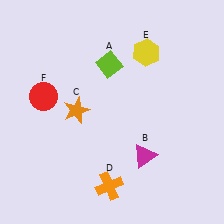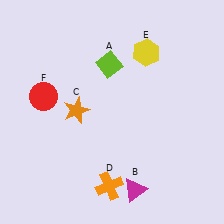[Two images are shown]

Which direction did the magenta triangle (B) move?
The magenta triangle (B) moved down.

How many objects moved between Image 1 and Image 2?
1 object moved between the two images.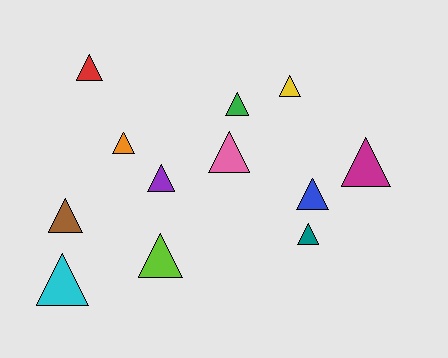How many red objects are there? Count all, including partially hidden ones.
There is 1 red object.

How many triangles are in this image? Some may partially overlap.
There are 12 triangles.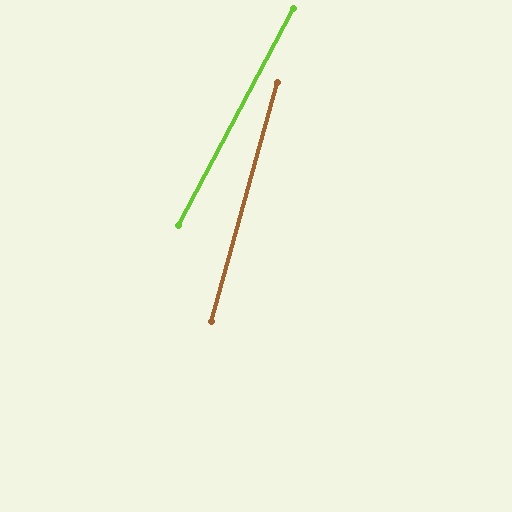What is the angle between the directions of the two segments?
Approximately 12 degrees.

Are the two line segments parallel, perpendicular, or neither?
Neither parallel nor perpendicular — they differ by about 12°.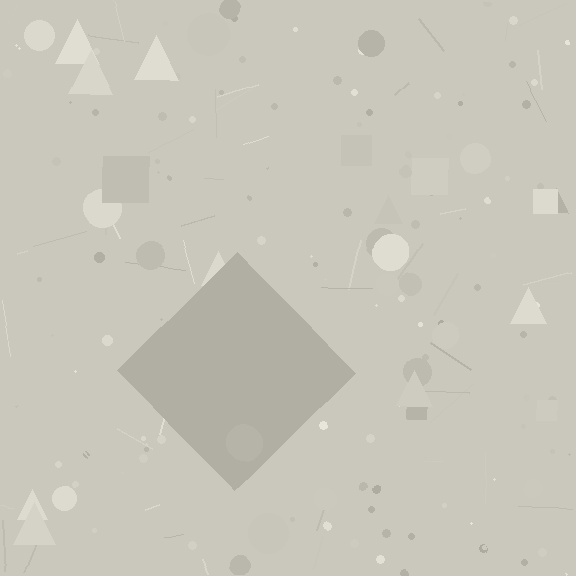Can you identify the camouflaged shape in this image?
The camouflaged shape is a diamond.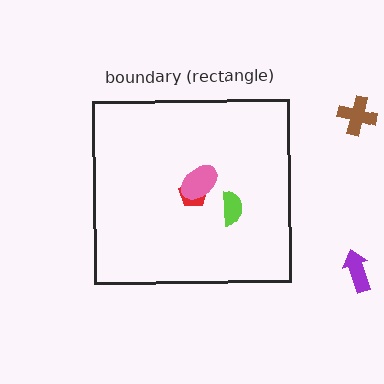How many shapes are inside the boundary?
3 inside, 2 outside.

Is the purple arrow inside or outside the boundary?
Outside.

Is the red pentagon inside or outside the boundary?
Inside.